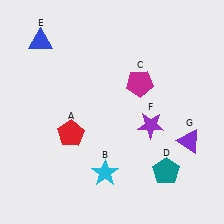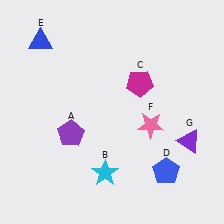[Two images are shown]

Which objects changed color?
A changed from red to purple. D changed from teal to blue. F changed from purple to pink.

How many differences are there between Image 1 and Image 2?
There are 3 differences between the two images.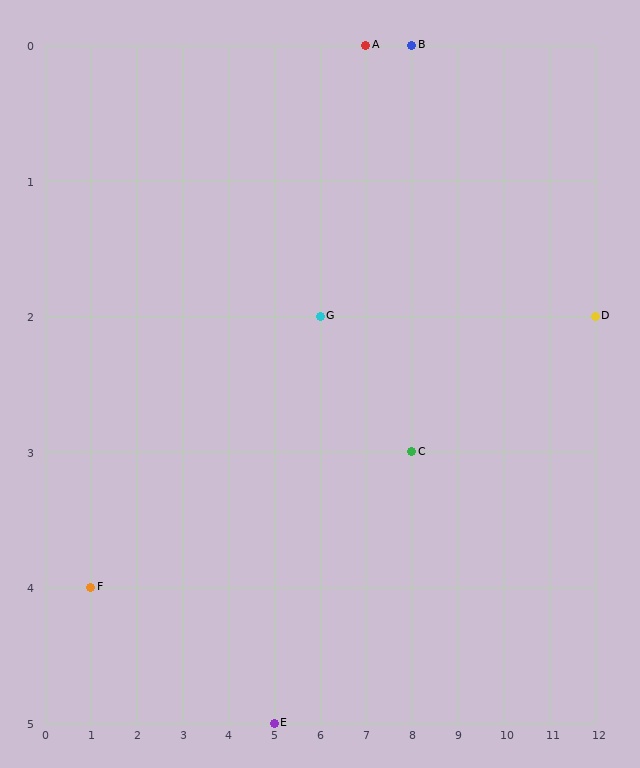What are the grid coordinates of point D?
Point D is at grid coordinates (12, 2).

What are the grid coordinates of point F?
Point F is at grid coordinates (1, 4).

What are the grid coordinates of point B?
Point B is at grid coordinates (8, 0).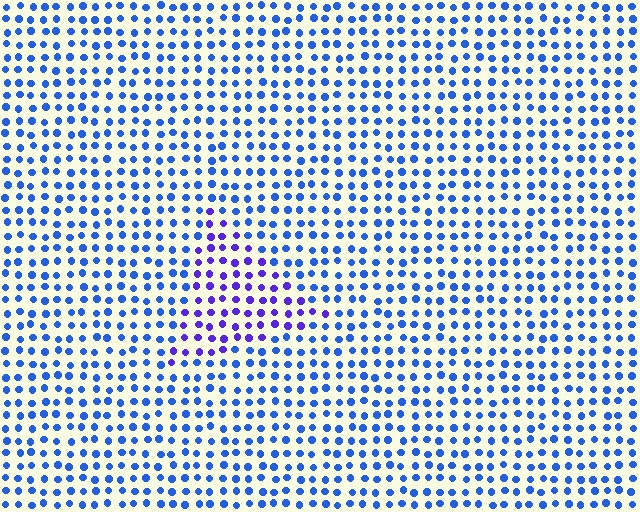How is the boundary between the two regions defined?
The boundary is defined purely by a slight shift in hue (about 35 degrees). Spacing, size, and orientation are identical on both sides.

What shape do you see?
I see a triangle.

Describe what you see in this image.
The image is filled with small blue elements in a uniform arrangement. A triangle-shaped region is visible where the elements are tinted to a slightly different hue, forming a subtle color boundary.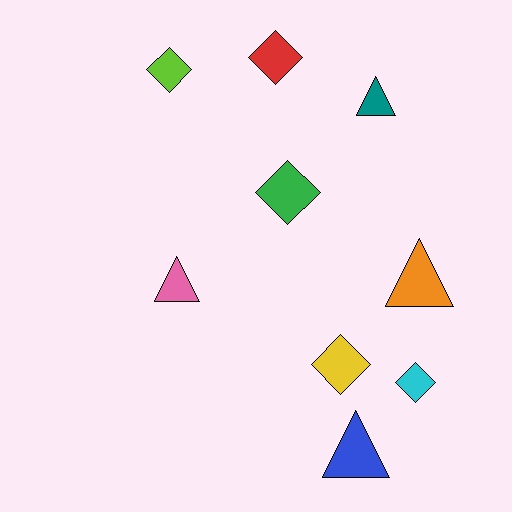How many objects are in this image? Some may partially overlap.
There are 9 objects.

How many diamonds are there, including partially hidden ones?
There are 5 diamonds.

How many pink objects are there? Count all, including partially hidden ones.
There is 1 pink object.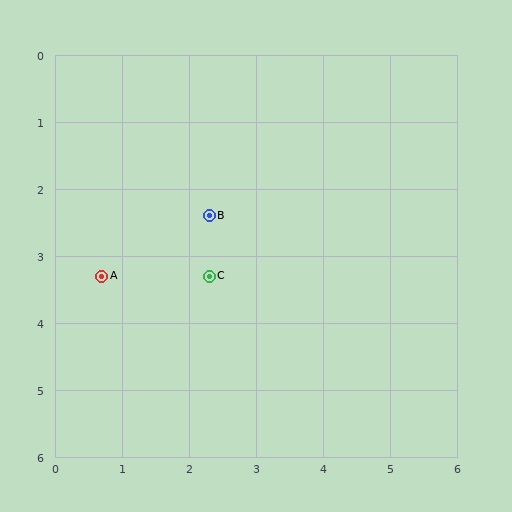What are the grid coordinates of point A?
Point A is at approximately (0.7, 3.3).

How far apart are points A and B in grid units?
Points A and B are about 1.8 grid units apart.